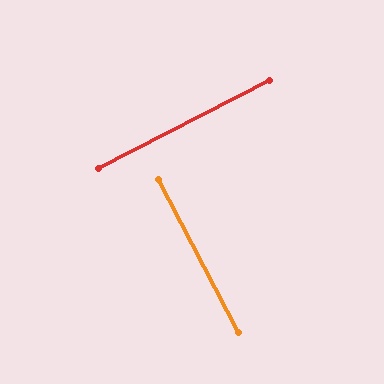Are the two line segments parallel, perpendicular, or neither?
Perpendicular — they meet at approximately 90°.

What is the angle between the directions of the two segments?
Approximately 90 degrees.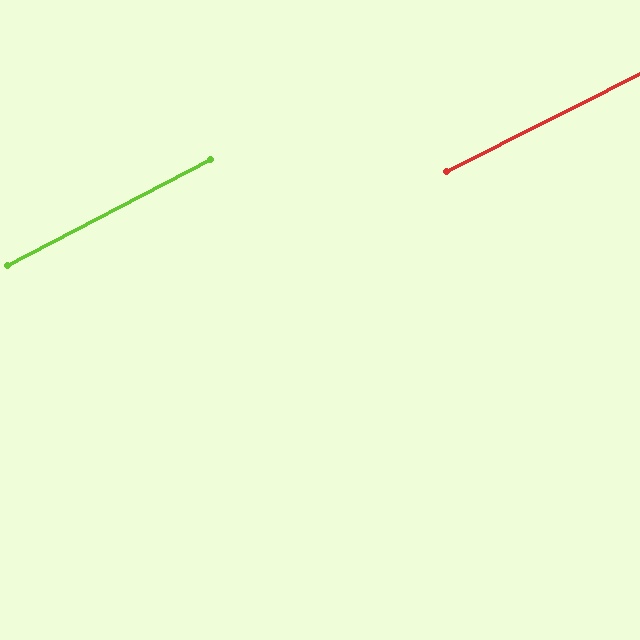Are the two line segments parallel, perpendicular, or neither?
Parallel — their directions differ by only 0.7°.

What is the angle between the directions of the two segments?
Approximately 1 degree.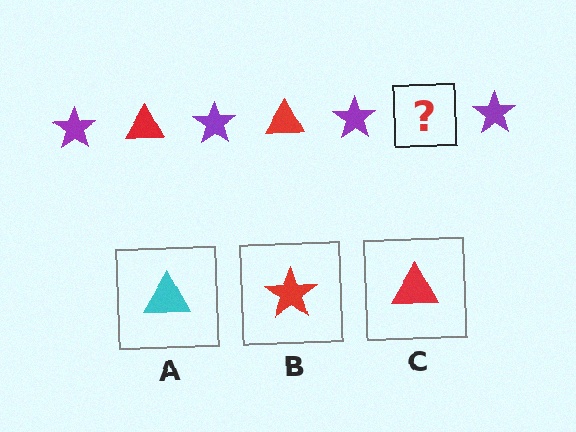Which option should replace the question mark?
Option C.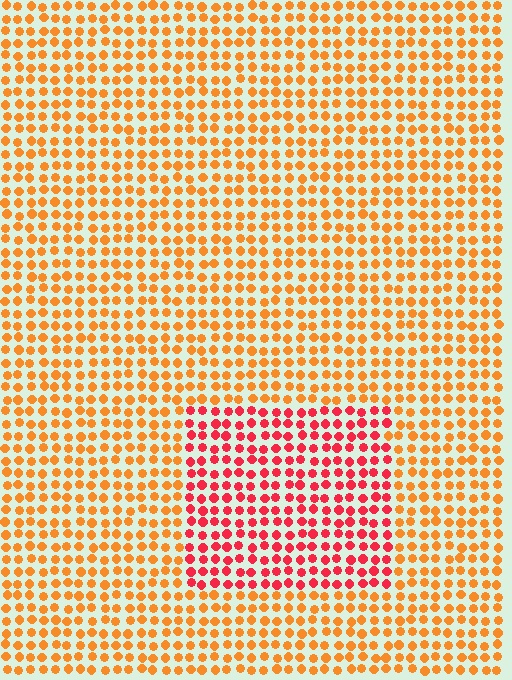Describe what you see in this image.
The image is filled with small orange elements in a uniform arrangement. A rectangle-shaped region is visible where the elements are tinted to a slightly different hue, forming a subtle color boundary.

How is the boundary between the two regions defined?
The boundary is defined purely by a slight shift in hue (about 38 degrees). Spacing, size, and orientation are identical on both sides.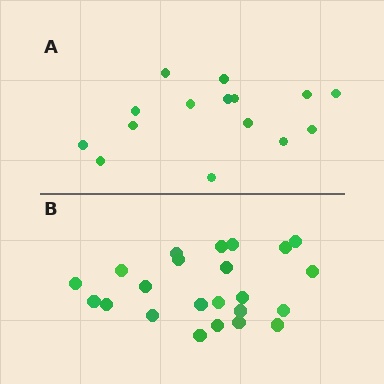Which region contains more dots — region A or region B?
Region B (the bottom region) has more dots.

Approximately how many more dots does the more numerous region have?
Region B has roughly 8 or so more dots than region A.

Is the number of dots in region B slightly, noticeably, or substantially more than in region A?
Region B has substantially more. The ratio is roughly 1.5 to 1.